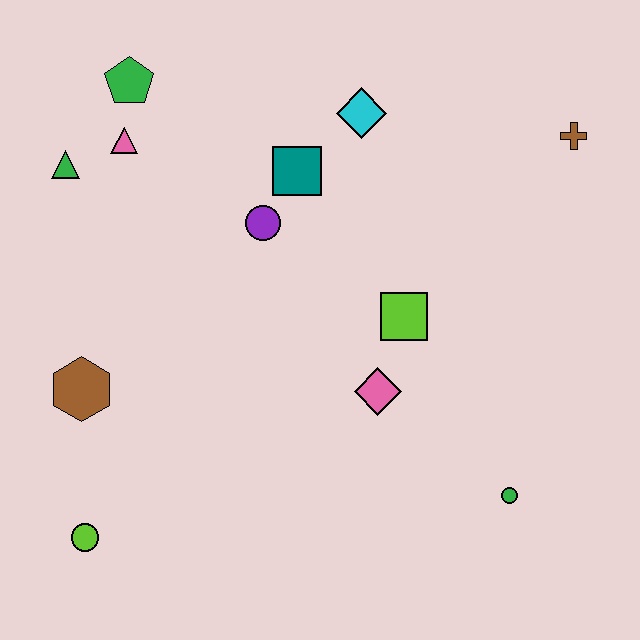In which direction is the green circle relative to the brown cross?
The green circle is below the brown cross.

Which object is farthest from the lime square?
The lime circle is farthest from the lime square.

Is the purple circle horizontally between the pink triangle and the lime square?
Yes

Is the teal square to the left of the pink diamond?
Yes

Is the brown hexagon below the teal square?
Yes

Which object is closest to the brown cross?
The cyan diamond is closest to the brown cross.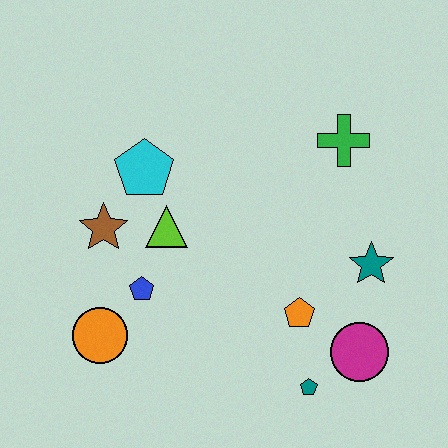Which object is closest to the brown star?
The lime triangle is closest to the brown star.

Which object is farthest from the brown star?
The magenta circle is farthest from the brown star.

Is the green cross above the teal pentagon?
Yes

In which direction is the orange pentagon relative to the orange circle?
The orange pentagon is to the right of the orange circle.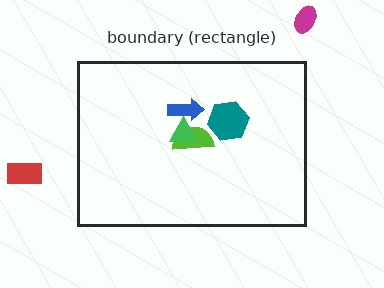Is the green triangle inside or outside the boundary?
Inside.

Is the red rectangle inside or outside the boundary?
Outside.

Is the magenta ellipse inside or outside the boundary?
Outside.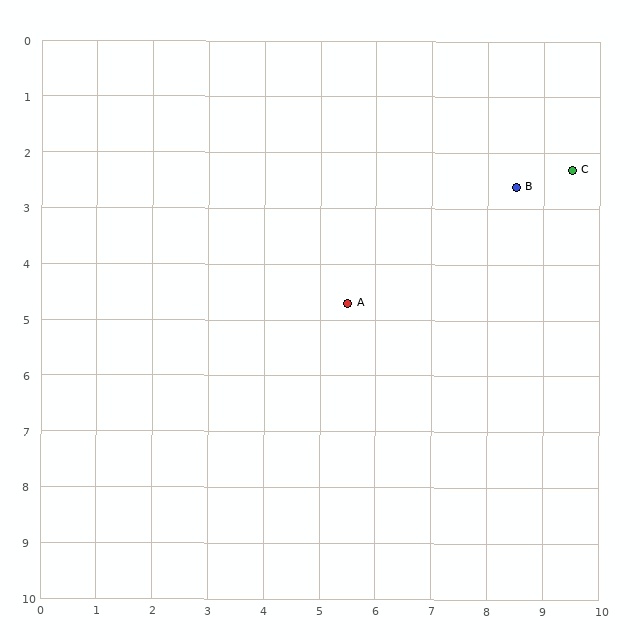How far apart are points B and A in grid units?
Points B and A are about 3.7 grid units apart.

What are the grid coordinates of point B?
Point B is at approximately (8.5, 2.6).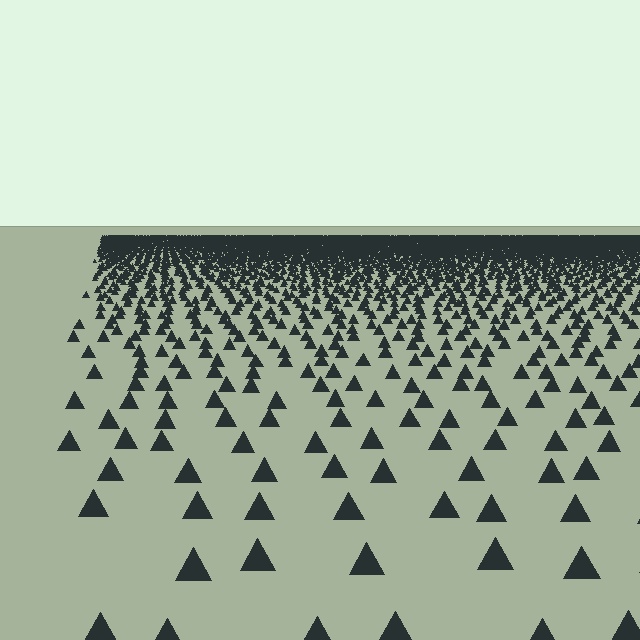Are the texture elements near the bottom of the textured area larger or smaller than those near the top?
Larger. Near the bottom, elements are closer to the viewer and appear at a bigger on-screen size.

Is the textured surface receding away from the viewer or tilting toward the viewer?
The surface is receding away from the viewer. Texture elements get smaller and denser toward the top.